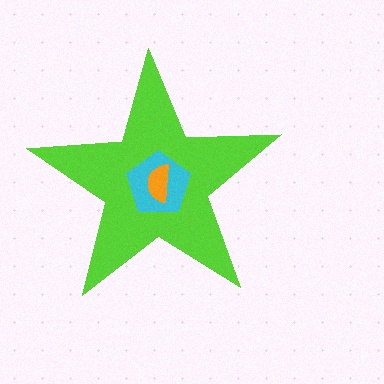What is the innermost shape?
The orange semicircle.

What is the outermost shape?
The lime star.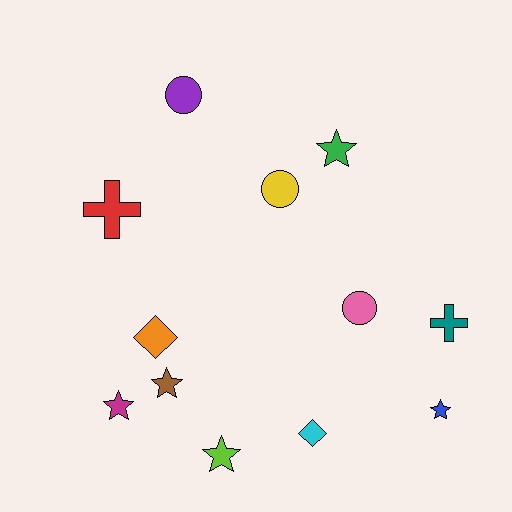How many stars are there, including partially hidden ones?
There are 5 stars.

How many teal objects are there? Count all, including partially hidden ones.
There is 1 teal object.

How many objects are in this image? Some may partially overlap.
There are 12 objects.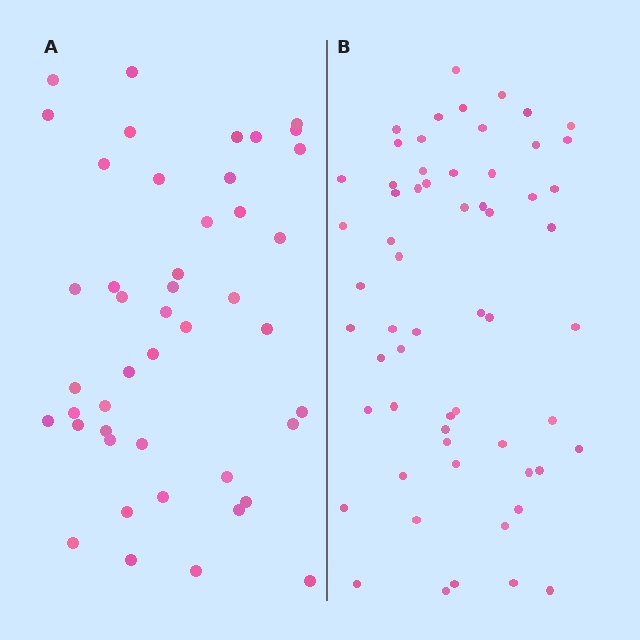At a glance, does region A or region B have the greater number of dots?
Region B (the right region) has more dots.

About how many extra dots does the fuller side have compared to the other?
Region B has approximately 15 more dots than region A.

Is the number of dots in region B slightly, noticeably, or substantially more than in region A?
Region B has noticeably more, but not dramatically so. The ratio is roughly 1.3 to 1.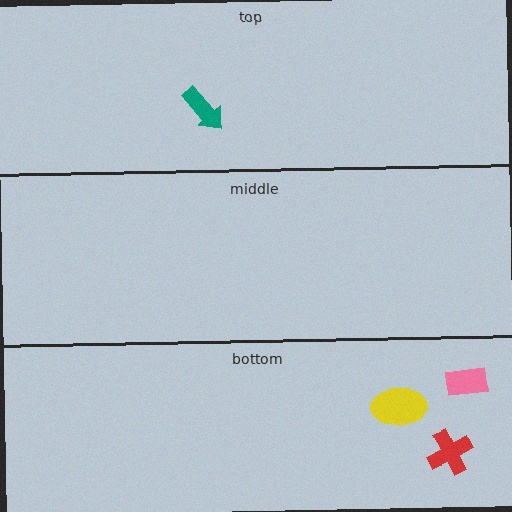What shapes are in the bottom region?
The yellow ellipse, the red cross, the pink rectangle.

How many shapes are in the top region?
1.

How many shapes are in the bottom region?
3.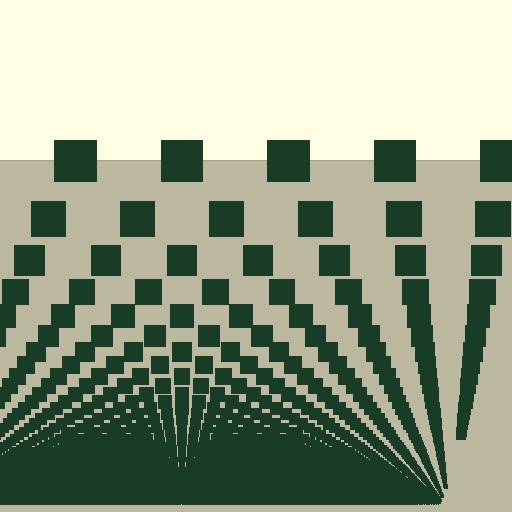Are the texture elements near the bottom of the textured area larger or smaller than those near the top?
Smaller. The gradient is inverted — elements near the bottom are smaller and denser.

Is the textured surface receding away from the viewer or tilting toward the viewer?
The surface appears to tilt toward the viewer. Texture elements get larger and sparser toward the top.